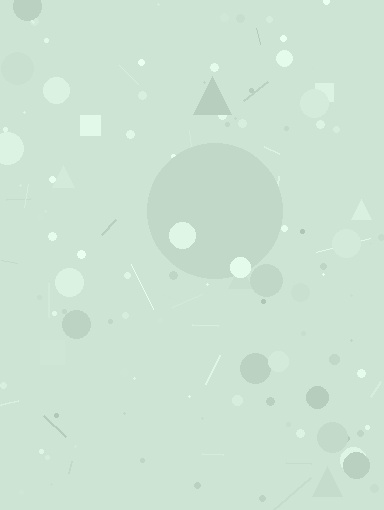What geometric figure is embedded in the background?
A circle is embedded in the background.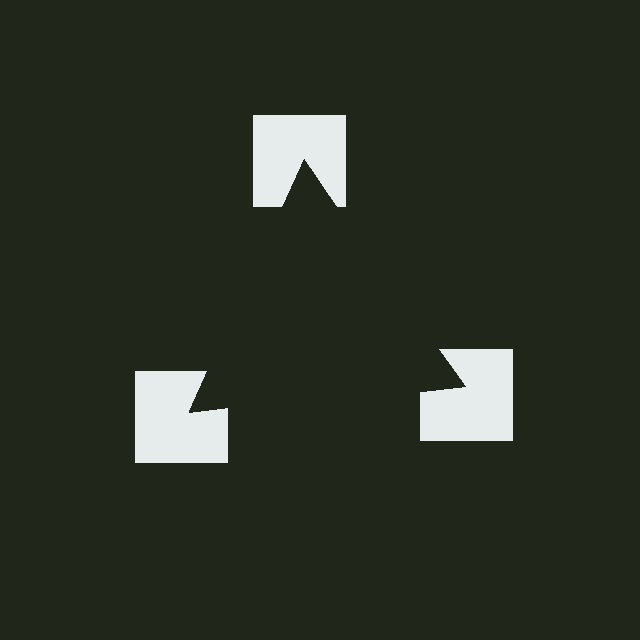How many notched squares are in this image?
There are 3 — one at each vertex of the illusory triangle.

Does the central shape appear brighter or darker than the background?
It typically appears slightly darker than the background, even though no actual brightness change is drawn.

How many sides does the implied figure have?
3 sides.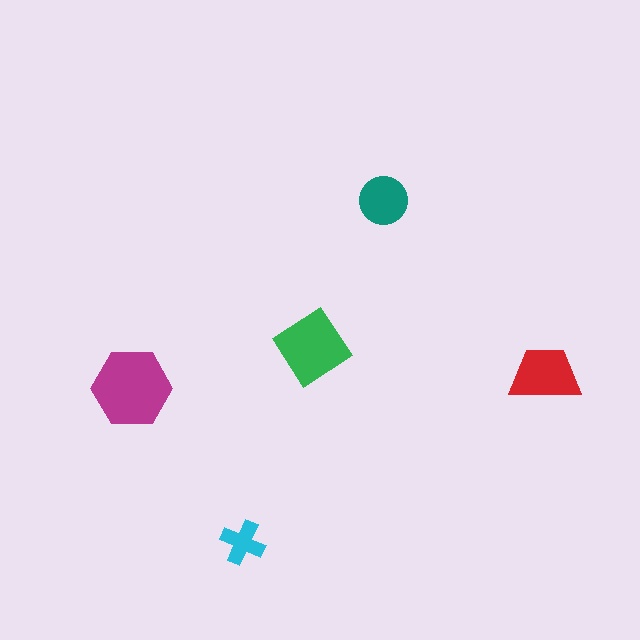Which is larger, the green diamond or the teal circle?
The green diamond.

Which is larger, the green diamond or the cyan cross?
The green diamond.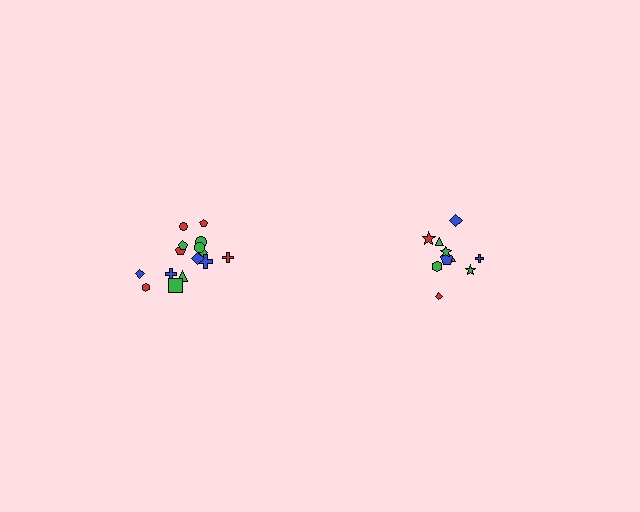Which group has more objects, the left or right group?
The left group.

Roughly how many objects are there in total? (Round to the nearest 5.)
Roughly 25 objects in total.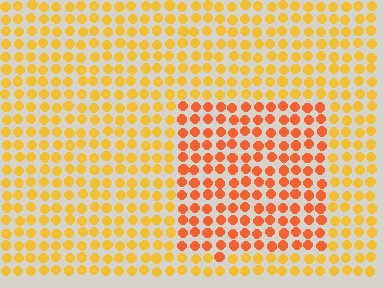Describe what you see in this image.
The image is filled with small yellow elements in a uniform arrangement. A rectangle-shaped region is visible where the elements are tinted to a slightly different hue, forming a subtle color boundary.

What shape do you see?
I see a rectangle.